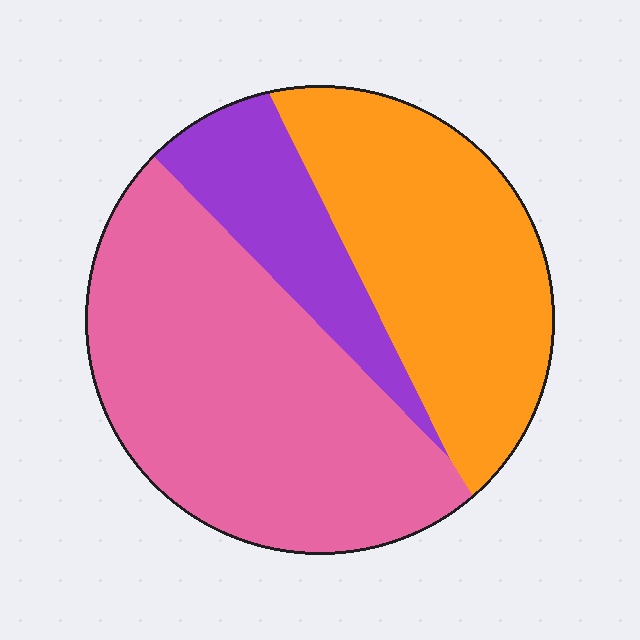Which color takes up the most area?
Pink, at roughly 50%.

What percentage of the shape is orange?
Orange covers 35% of the shape.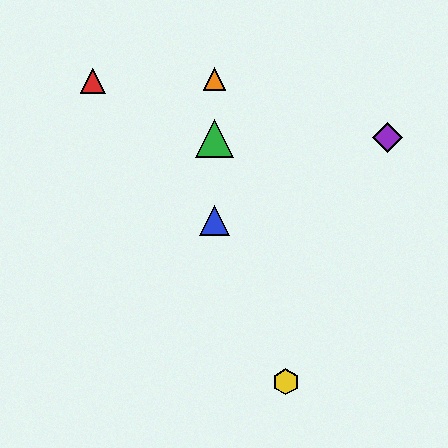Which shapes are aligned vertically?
The blue triangle, the green triangle, the orange triangle are aligned vertically.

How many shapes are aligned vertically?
3 shapes (the blue triangle, the green triangle, the orange triangle) are aligned vertically.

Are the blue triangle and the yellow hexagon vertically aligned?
No, the blue triangle is at x≈214 and the yellow hexagon is at x≈286.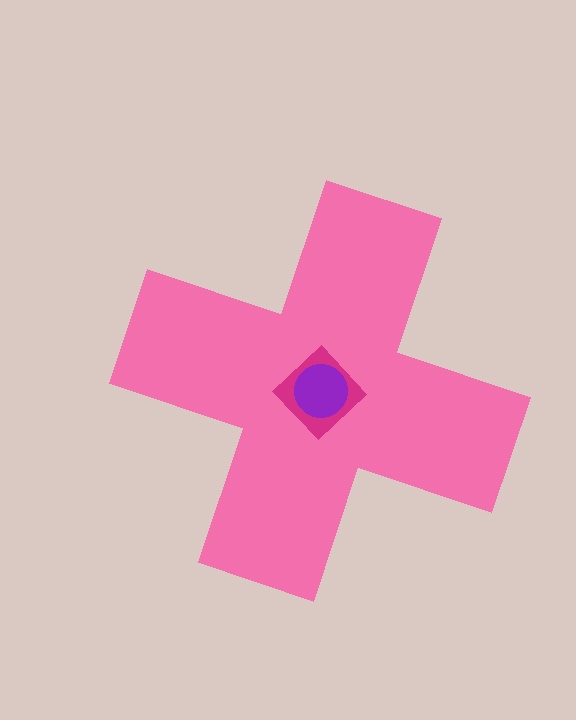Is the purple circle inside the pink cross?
Yes.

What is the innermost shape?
The purple circle.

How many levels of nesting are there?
3.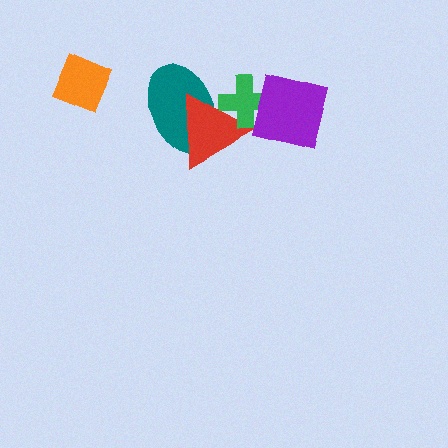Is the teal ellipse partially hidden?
Yes, it is partially covered by another shape.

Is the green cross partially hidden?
Yes, it is partially covered by another shape.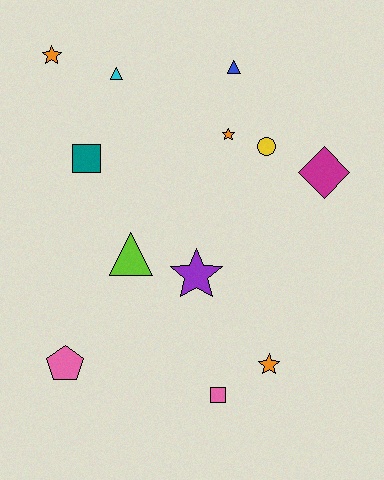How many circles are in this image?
There is 1 circle.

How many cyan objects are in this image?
There is 1 cyan object.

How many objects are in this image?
There are 12 objects.